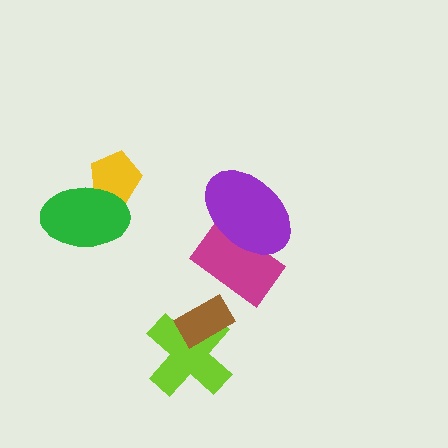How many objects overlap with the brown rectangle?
1 object overlaps with the brown rectangle.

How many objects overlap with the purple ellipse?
1 object overlaps with the purple ellipse.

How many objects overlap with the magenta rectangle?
1 object overlaps with the magenta rectangle.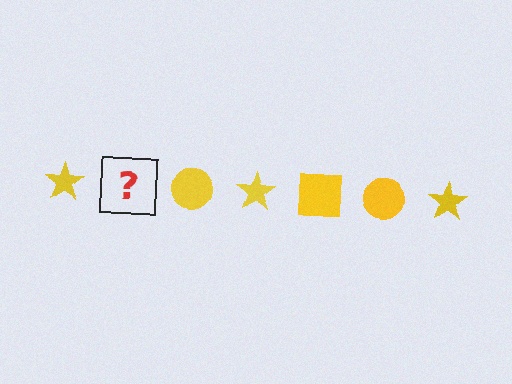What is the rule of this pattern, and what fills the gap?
The rule is that the pattern cycles through star, square, circle shapes in yellow. The gap should be filled with a yellow square.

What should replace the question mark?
The question mark should be replaced with a yellow square.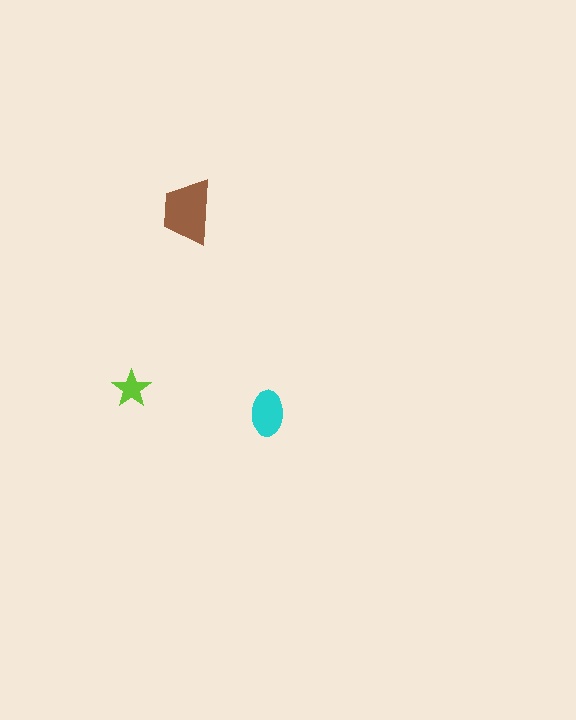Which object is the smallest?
The lime star.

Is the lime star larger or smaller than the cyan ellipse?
Smaller.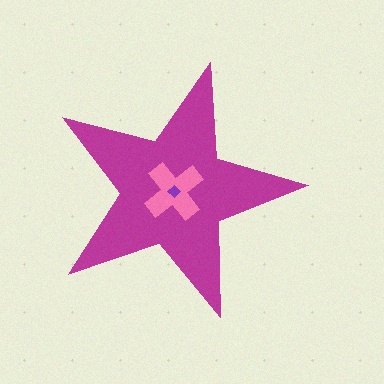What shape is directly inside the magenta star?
The pink cross.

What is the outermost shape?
The magenta star.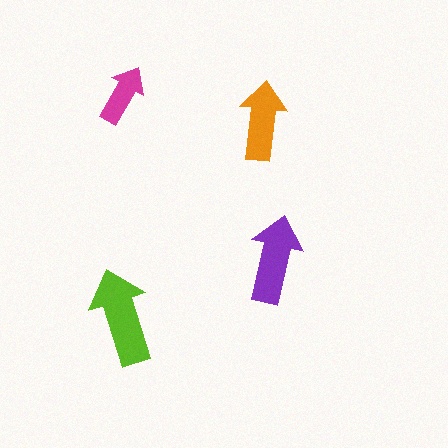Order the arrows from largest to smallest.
the lime one, the purple one, the orange one, the magenta one.